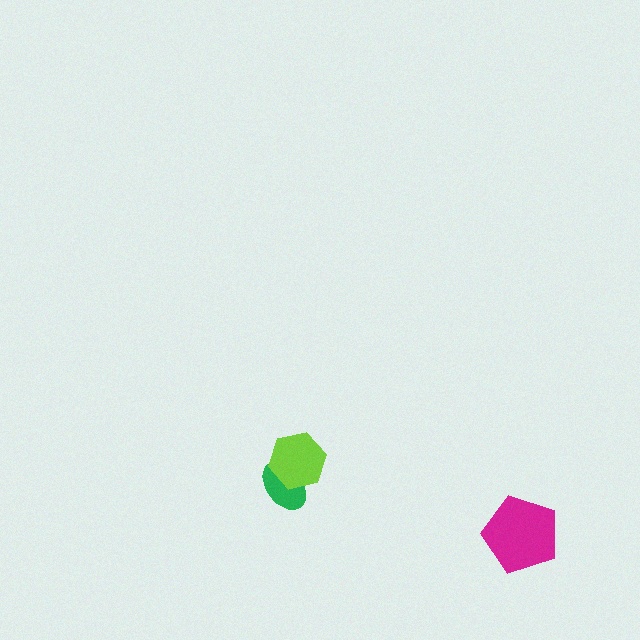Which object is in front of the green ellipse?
The lime hexagon is in front of the green ellipse.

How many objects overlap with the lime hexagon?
1 object overlaps with the lime hexagon.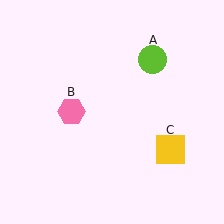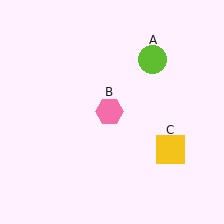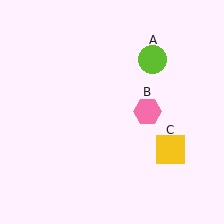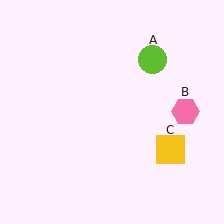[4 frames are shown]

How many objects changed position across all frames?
1 object changed position: pink hexagon (object B).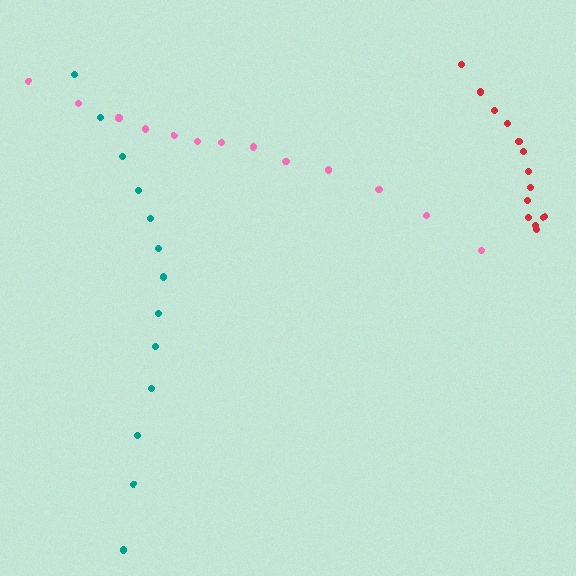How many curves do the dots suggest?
There are 3 distinct paths.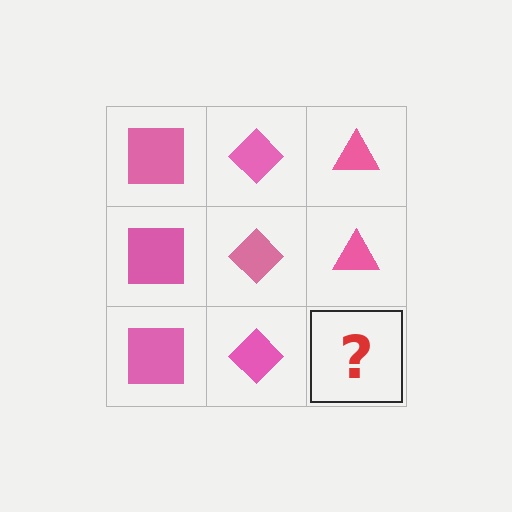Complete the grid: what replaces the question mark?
The question mark should be replaced with a pink triangle.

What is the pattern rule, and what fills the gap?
The rule is that each column has a consistent shape. The gap should be filled with a pink triangle.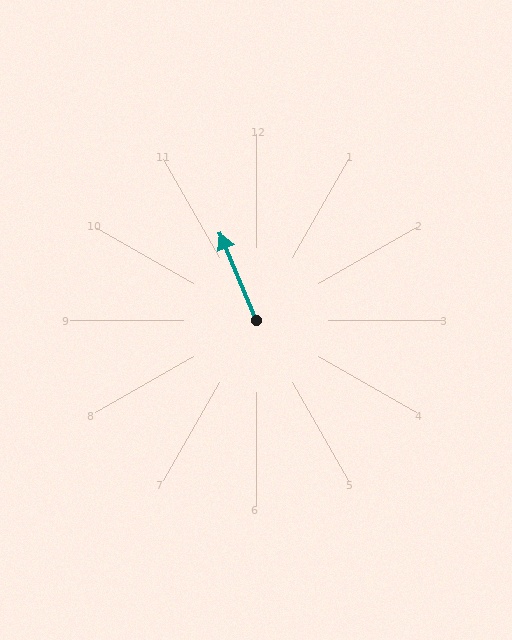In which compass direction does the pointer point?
Northwest.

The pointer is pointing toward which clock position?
Roughly 11 o'clock.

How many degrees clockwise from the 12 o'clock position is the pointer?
Approximately 337 degrees.